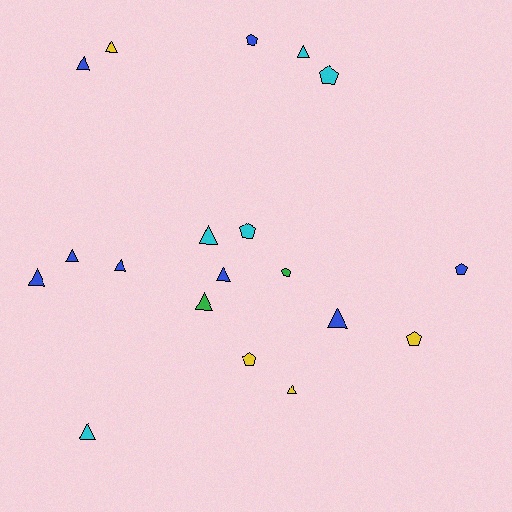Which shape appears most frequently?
Triangle, with 12 objects.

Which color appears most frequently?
Blue, with 8 objects.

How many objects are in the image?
There are 19 objects.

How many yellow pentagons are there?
There are 2 yellow pentagons.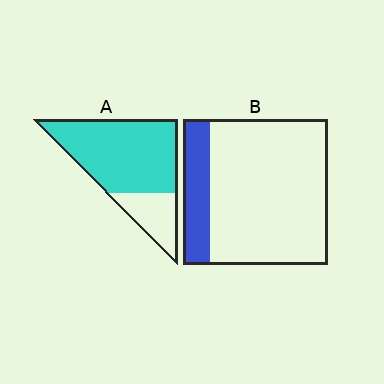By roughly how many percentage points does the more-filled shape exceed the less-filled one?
By roughly 55 percentage points (A over B).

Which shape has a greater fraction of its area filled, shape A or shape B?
Shape A.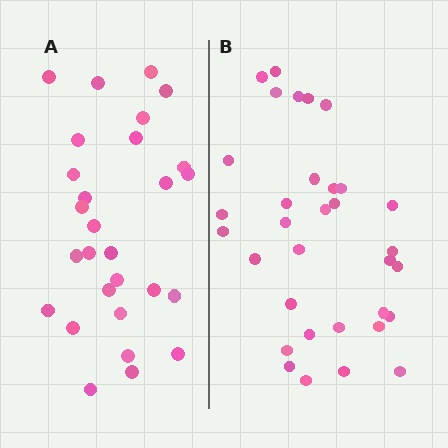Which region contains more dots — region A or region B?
Region B (the right region) has more dots.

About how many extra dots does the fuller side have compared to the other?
Region B has about 5 more dots than region A.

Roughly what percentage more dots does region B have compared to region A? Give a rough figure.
About 20% more.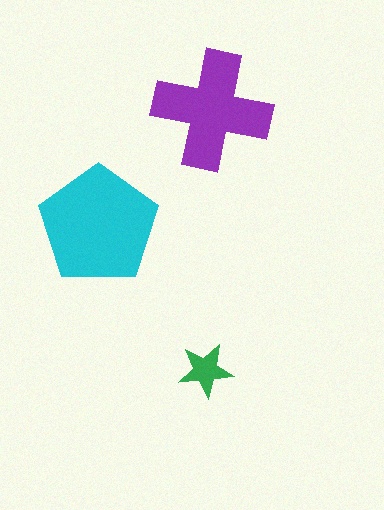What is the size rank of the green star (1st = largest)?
3rd.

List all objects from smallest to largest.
The green star, the purple cross, the cyan pentagon.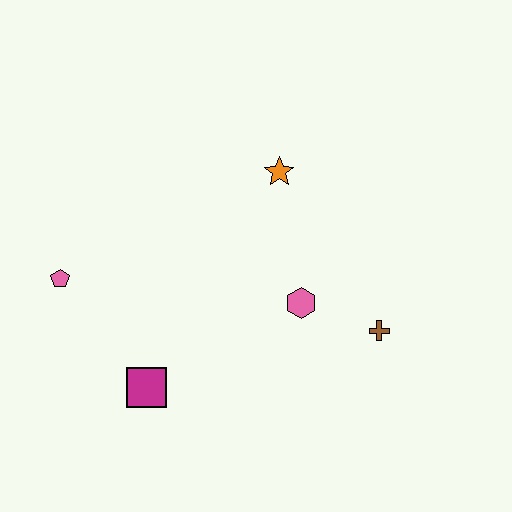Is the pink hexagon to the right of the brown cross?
No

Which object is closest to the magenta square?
The pink pentagon is closest to the magenta square.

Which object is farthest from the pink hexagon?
The pink pentagon is farthest from the pink hexagon.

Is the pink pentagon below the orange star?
Yes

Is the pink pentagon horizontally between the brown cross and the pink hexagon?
No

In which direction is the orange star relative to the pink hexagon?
The orange star is above the pink hexagon.